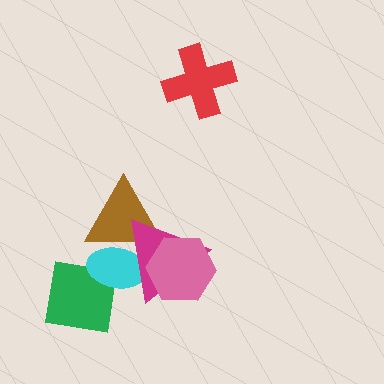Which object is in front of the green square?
The cyan ellipse is in front of the green square.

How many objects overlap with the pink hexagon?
1 object overlaps with the pink hexagon.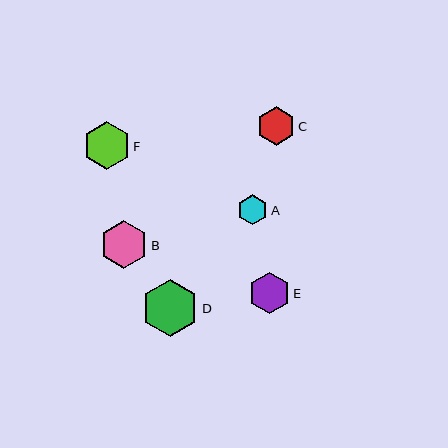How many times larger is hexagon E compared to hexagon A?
Hexagon E is approximately 1.4 times the size of hexagon A.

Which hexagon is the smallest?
Hexagon A is the smallest with a size of approximately 30 pixels.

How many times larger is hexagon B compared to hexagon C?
Hexagon B is approximately 1.3 times the size of hexagon C.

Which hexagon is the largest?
Hexagon D is the largest with a size of approximately 57 pixels.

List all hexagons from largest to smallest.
From largest to smallest: D, B, F, E, C, A.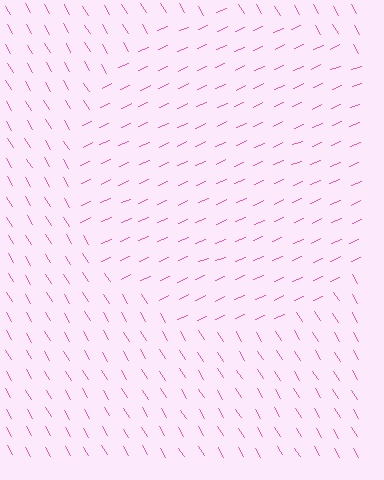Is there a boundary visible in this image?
Yes, there is a texture boundary formed by a change in line orientation.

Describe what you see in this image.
The image is filled with small pink line segments. A circle region in the image has lines oriented differently from the surrounding lines, creating a visible texture boundary.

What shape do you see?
I see a circle.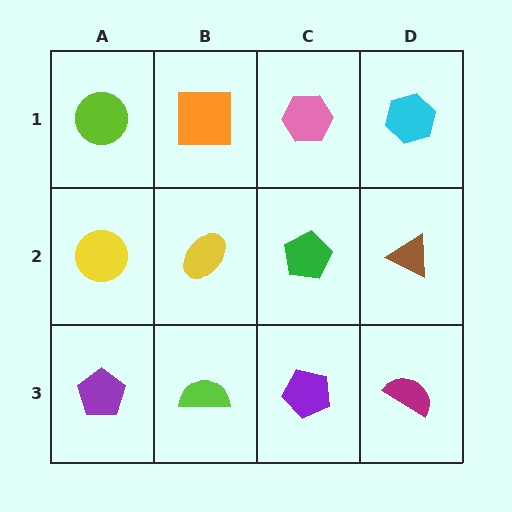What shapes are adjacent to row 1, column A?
A yellow circle (row 2, column A), an orange square (row 1, column B).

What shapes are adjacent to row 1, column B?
A yellow ellipse (row 2, column B), a lime circle (row 1, column A), a pink hexagon (row 1, column C).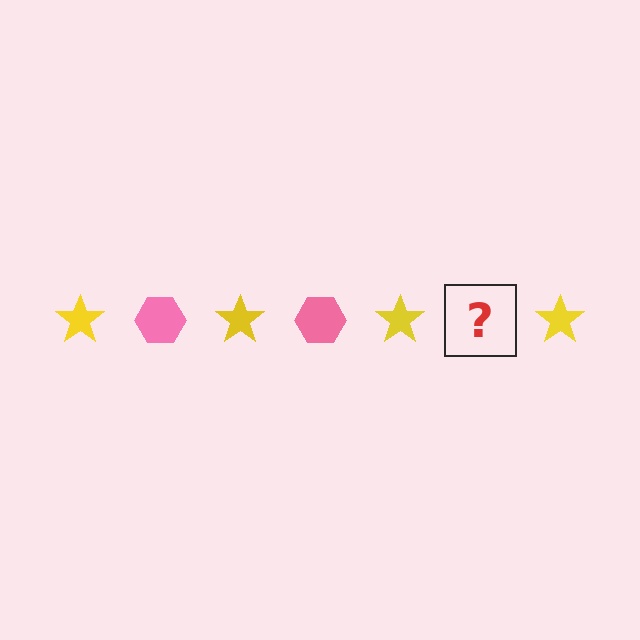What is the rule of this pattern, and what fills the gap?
The rule is that the pattern alternates between yellow star and pink hexagon. The gap should be filled with a pink hexagon.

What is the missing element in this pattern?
The missing element is a pink hexagon.